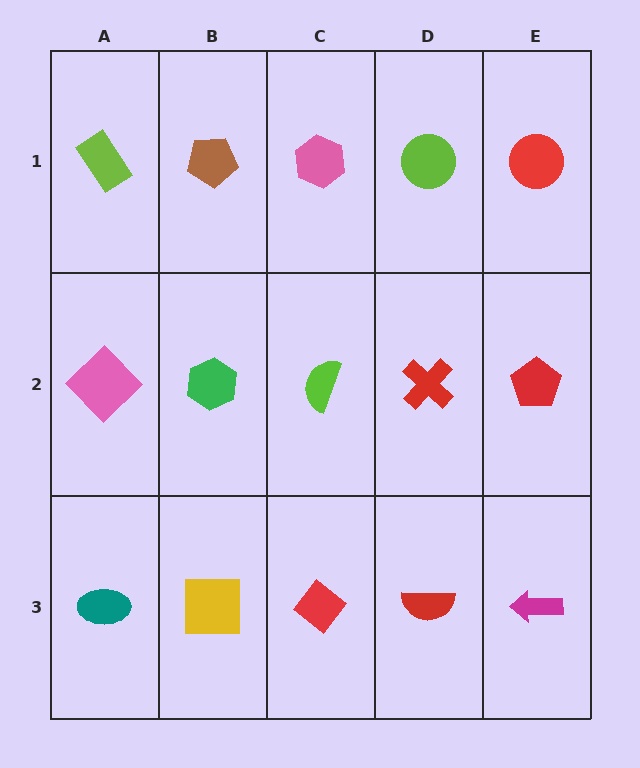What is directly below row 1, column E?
A red pentagon.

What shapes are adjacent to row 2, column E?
A red circle (row 1, column E), a magenta arrow (row 3, column E), a red cross (row 2, column D).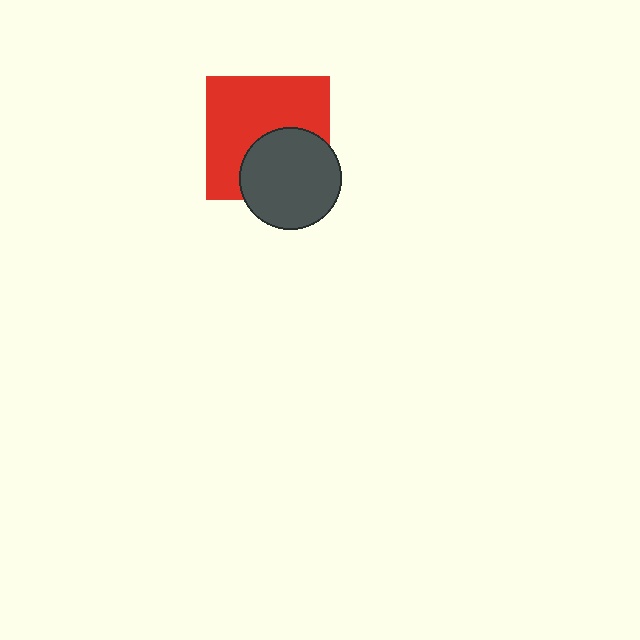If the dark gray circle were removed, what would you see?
You would see the complete red square.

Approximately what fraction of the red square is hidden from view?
Roughly 37% of the red square is hidden behind the dark gray circle.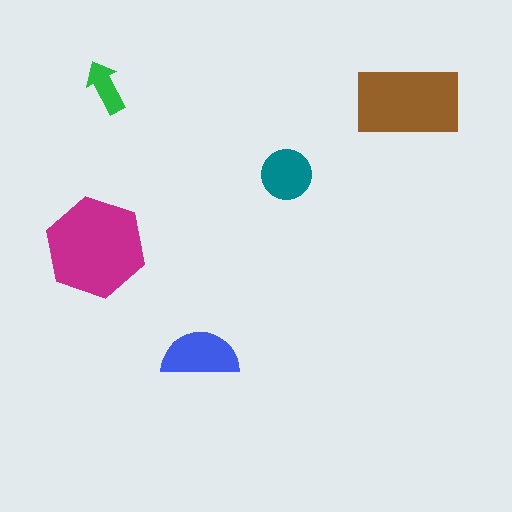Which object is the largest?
The magenta hexagon.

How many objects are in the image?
There are 5 objects in the image.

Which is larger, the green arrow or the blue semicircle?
The blue semicircle.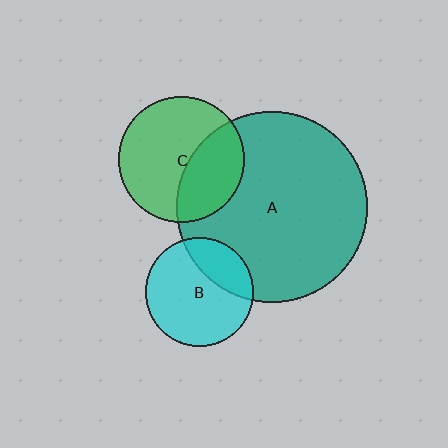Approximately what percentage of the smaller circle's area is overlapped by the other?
Approximately 25%.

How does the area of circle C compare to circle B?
Approximately 1.4 times.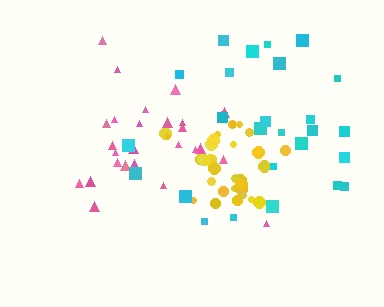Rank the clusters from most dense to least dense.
yellow, pink, cyan.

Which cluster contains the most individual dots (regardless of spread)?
Yellow (30).